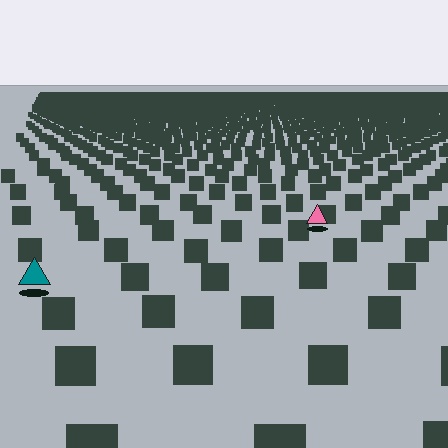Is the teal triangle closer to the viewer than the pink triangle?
Yes. The teal triangle is closer — you can tell from the texture gradient: the ground texture is coarser near it.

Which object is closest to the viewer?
The teal triangle is closest. The texture marks near it are larger and more spread out.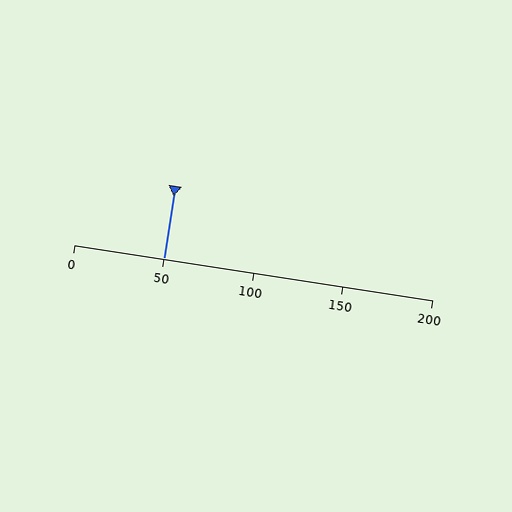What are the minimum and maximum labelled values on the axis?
The axis runs from 0 to 200.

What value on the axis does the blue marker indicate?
The marker indicates approximately 50.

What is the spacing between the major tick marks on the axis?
The major ticks are spaced 50 apart.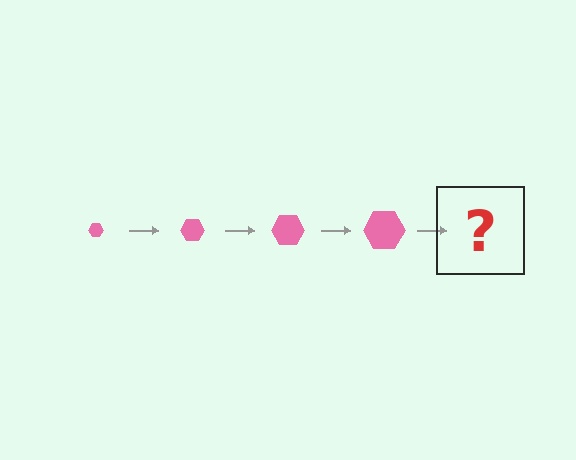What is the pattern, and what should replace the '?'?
The pattern is that the hexagon gets progressively larger each step. The '?' should be a pink hexagon, larger than the previous one.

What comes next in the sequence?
The next element should be a pink hexagon, larger than the previous one.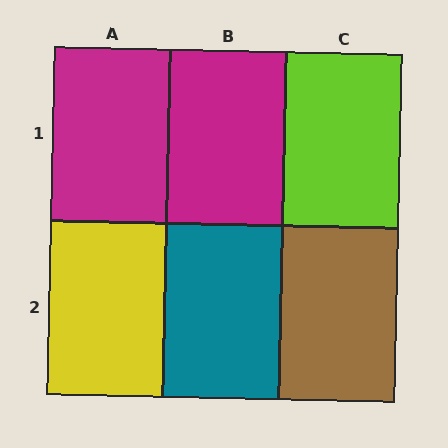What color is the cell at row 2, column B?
Teal.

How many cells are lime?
1 cell is lime.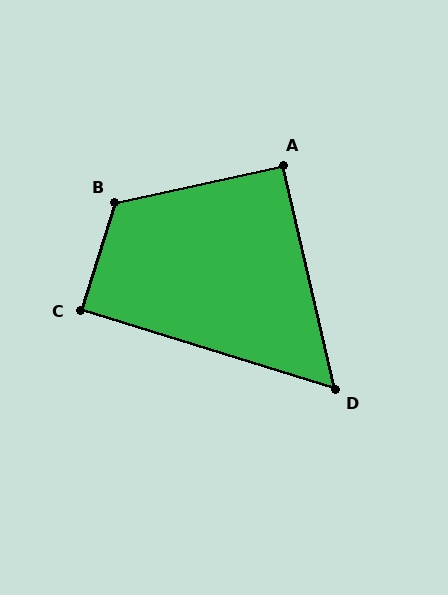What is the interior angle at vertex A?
Approximately 91 degrees (approximately right).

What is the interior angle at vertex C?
Approximately 89 degrees (approximately right).